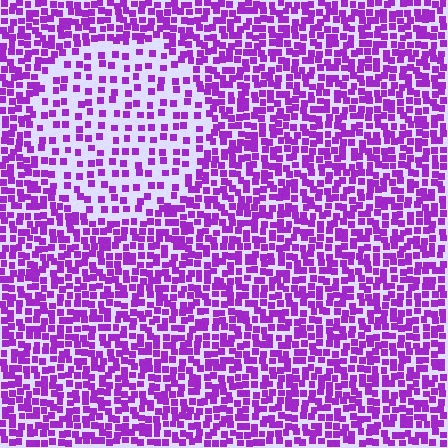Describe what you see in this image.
The image contains small purple elements arranged at two different densities. A circle-shaped region is visible where the elements are less densely packed than the surrounding area.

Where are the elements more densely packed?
The elements are more densely packed outside the circle boundary.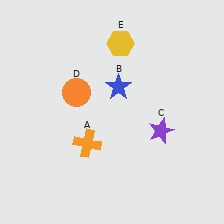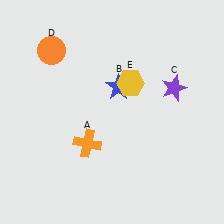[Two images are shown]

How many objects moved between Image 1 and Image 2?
3 objects moved between the two images.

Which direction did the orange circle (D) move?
The orange circle (D) moved up.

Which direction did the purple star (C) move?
The purple star (C) moved up.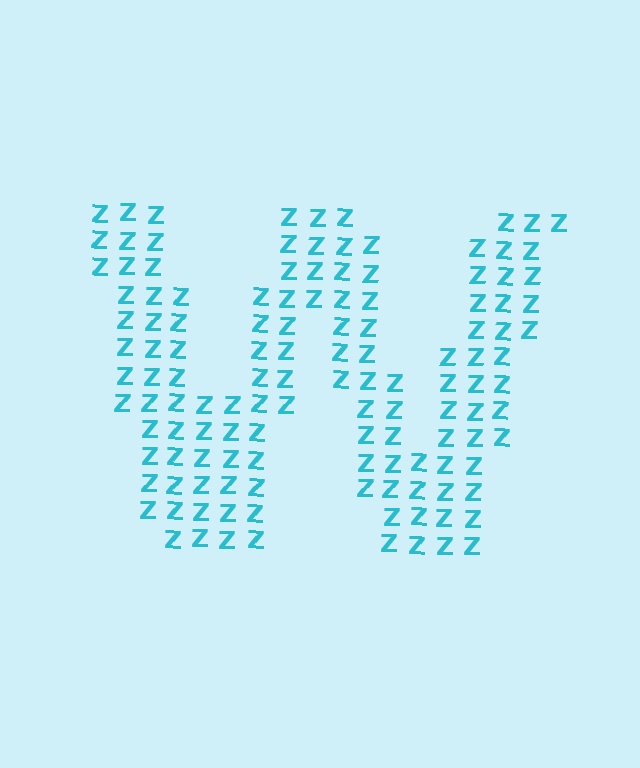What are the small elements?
The small elements are letter Z's.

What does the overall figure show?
The overall figure shows the letter W.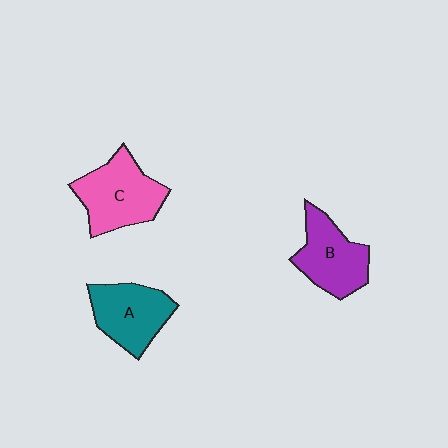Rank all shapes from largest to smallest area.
From largest to smallest: C (pink), A (teal), B (purple).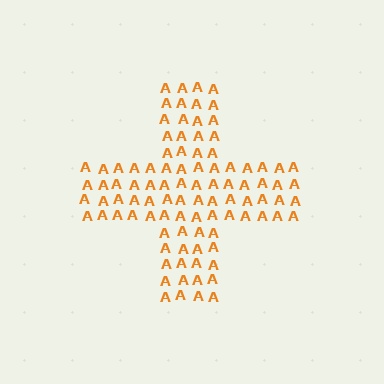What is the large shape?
The large shape is a cross.